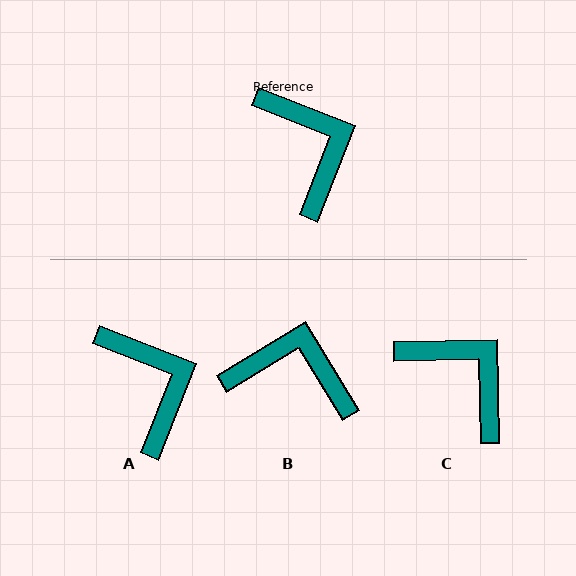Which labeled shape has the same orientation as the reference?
A.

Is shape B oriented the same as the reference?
No, it is off by about 53 degrees.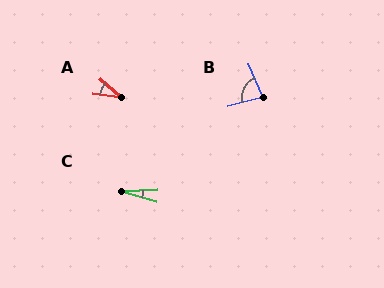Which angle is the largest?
B, at approximately 82 degrees.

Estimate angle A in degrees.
Approximately 34 degrees.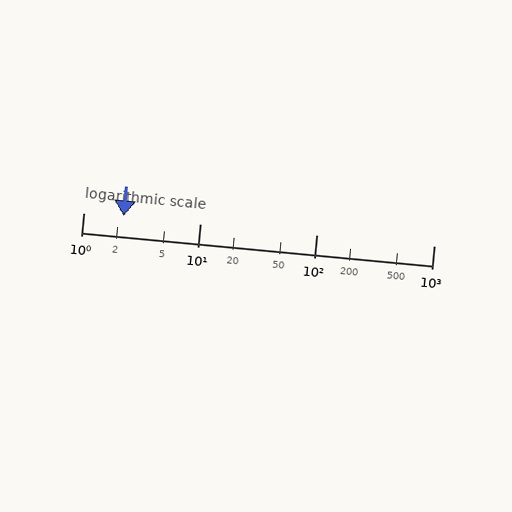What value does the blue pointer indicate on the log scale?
The pointer indicates approximately 2.2.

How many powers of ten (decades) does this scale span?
The scale spans 3 decades, from 1 to 1000.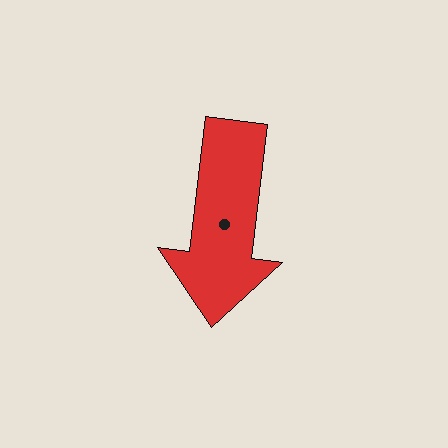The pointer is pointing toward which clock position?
Roughly 6 o'clock.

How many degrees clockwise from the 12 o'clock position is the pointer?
Approximately 187 degrees.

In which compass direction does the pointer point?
South.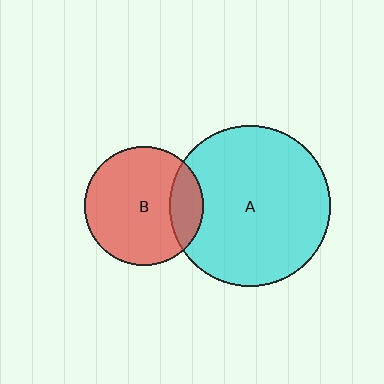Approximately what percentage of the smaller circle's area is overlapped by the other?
Approximately 20%.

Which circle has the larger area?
Circle A (cyan).